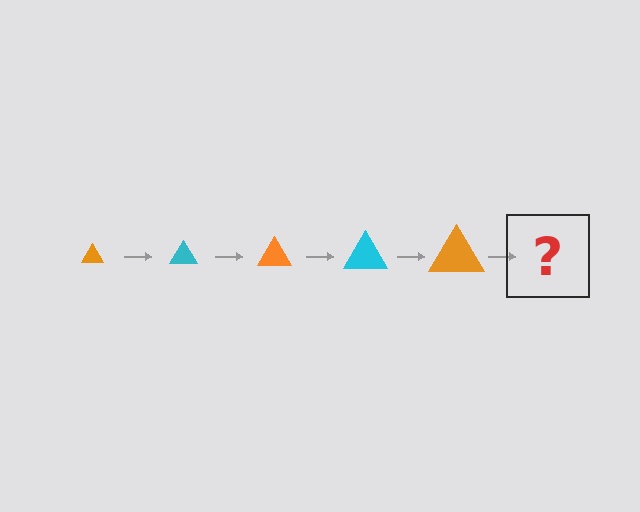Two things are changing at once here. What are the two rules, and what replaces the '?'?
The two rules are that the triangle grows larger each step and the color cycles through orange and cyan. The '?' should be a cyan triangle, larger than the previous one.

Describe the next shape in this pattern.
It should be a cyan triangle, larger than the previous one.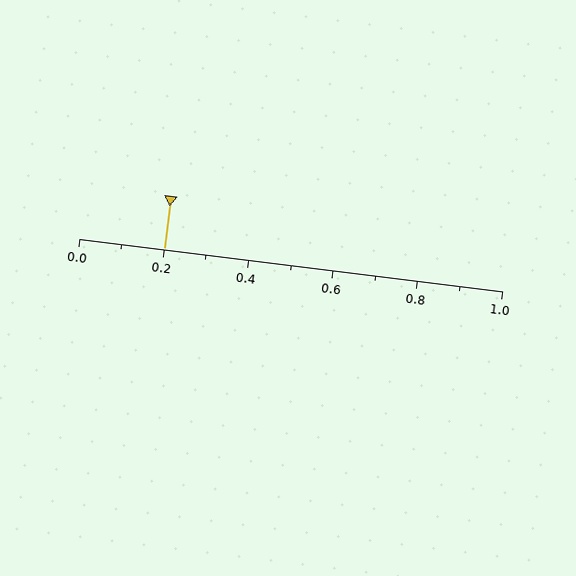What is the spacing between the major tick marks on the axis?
The major ticks are spaced 0.2 apart.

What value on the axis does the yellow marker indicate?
The marker indicates approximately 0.2.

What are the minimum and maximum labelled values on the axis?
The axis runs from 0.0 to 1.0.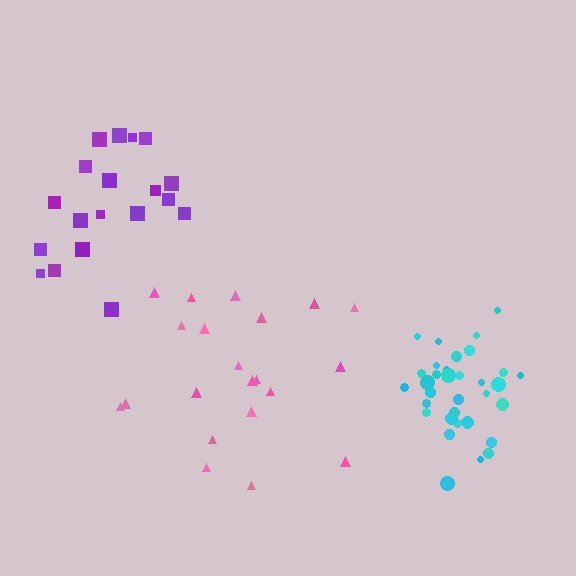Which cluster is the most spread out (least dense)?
Pink.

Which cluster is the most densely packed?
Cyan.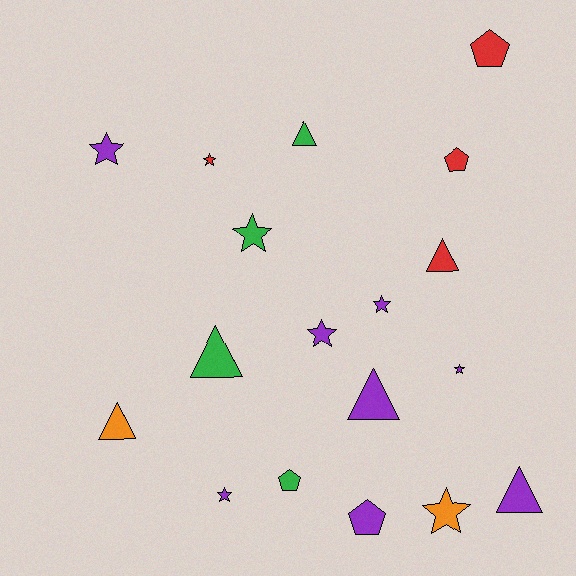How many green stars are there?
There is 1 green star.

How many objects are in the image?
There are 18 objects.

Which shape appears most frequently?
Star, with 8 objects.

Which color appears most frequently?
Purple, with 8 objects.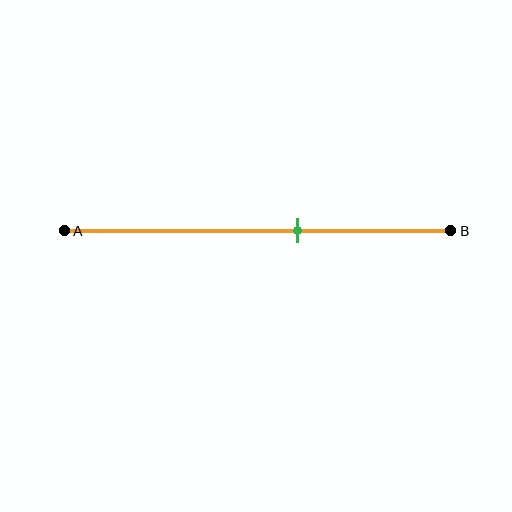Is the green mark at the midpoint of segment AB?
No, the mark is at about 60% from A, not at the 50% midpoint.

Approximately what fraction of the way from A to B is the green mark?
The green mark is approximately 60% of the way from A to B.